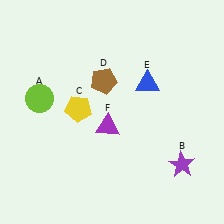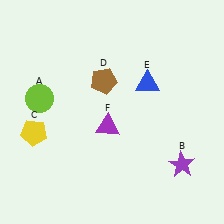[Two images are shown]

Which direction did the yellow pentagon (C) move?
The yellow pentagon (C) moved left.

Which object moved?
The yellow pentagon (C) moved left.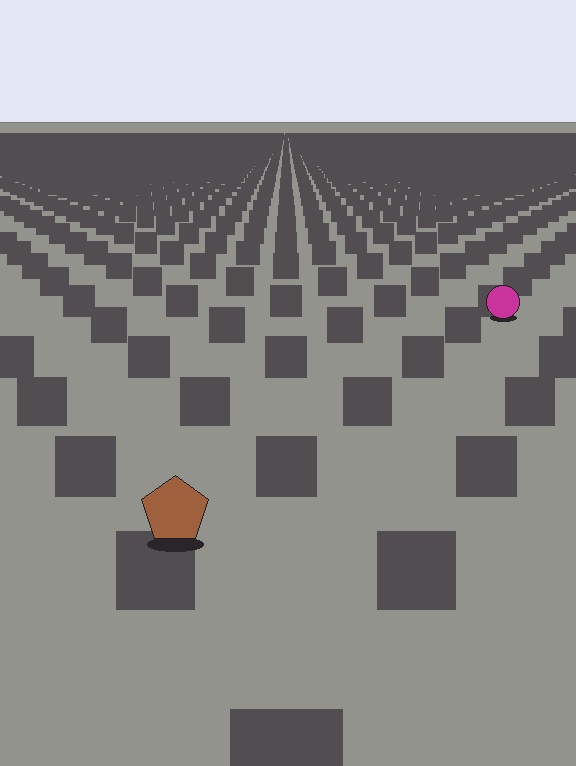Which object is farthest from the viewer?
The magenta circle is farthest from the viewer. It appears smaller and the ground texture around it is denser.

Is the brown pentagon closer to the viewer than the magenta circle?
Yes. The brown pentagon is closer — you can tell from the texture gradient: the ground texture is coarser near it.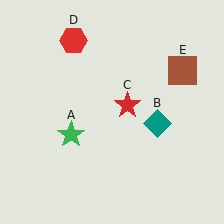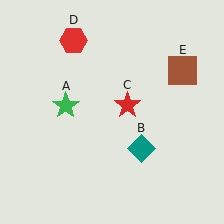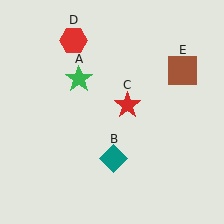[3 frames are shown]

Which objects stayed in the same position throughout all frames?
Red star (object C) and red hexagon (object D) and brown square (object E) remained stationary.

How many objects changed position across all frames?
2 objects changed position: green star (object A), teal diamond (object B).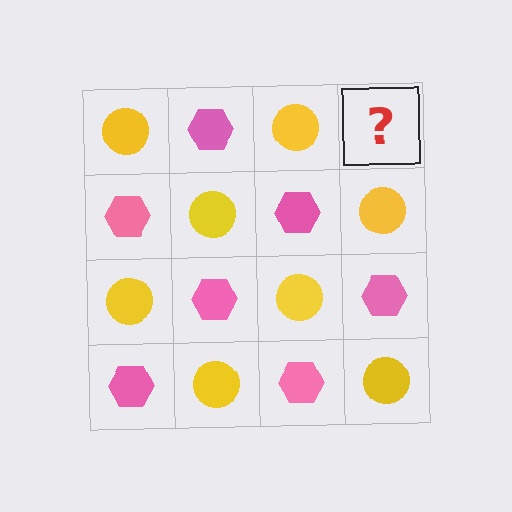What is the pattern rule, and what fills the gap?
The rule is that it alternates yellow circle and pink hexagon in a checkerboard pattern. The gap should be filled with a pink hexagon.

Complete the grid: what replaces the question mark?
The question mark should be replaced with a pink hexagon.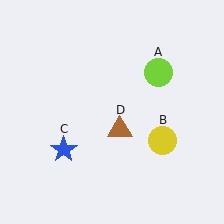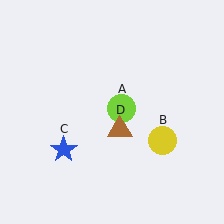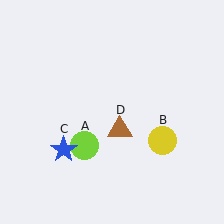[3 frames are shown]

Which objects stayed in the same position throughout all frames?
Yellow circle (object B) and blue star (object C) and brown triangle (object D) remained stationary.